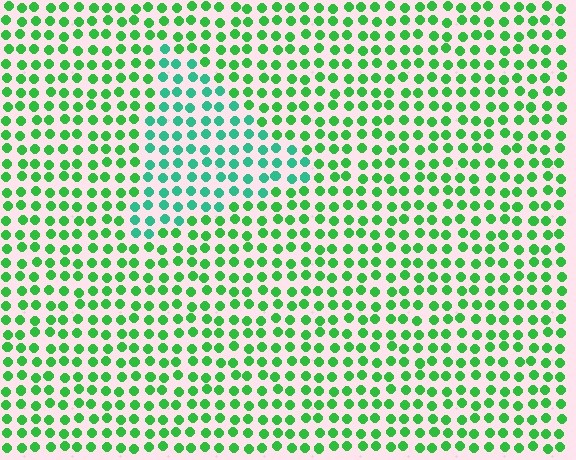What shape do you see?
I see a triangle.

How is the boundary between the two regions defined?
The boundary is defined purely by a slight shift in hue (about 34 degrees). Spacing, size, and orientation are identical on both sides.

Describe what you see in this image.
The image is filled with small green elements in a uniform arrangement. A triangle-shaped region is visible where the elements are tinted to a slightly different hue, forming a subtle color boundary.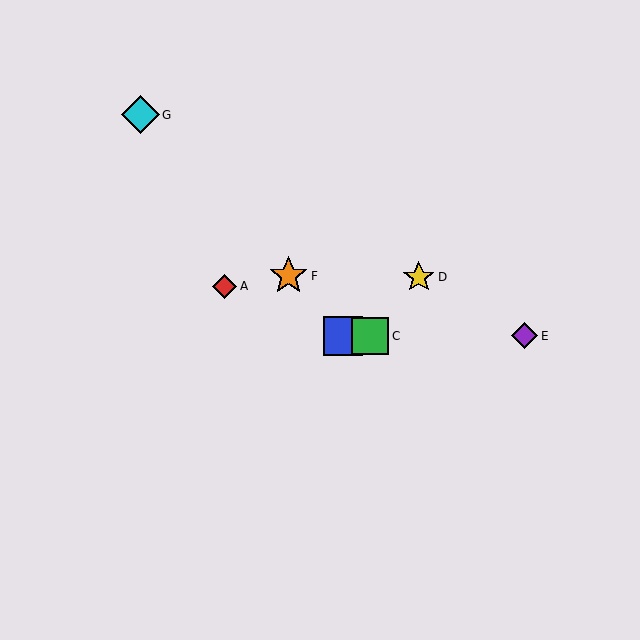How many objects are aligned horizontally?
3 objects (B, C, E) are aligned horizontally.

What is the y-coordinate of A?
Object A is at y≈286.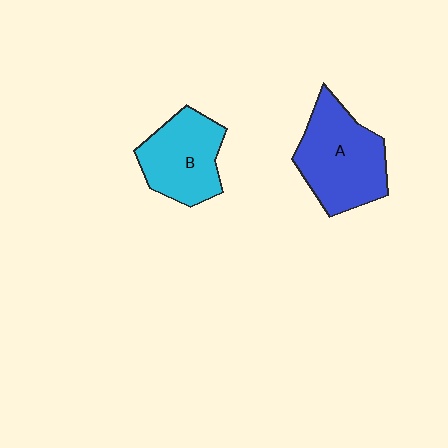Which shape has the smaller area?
Shape B (cyan).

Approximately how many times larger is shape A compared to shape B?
Approximately 1.2 times.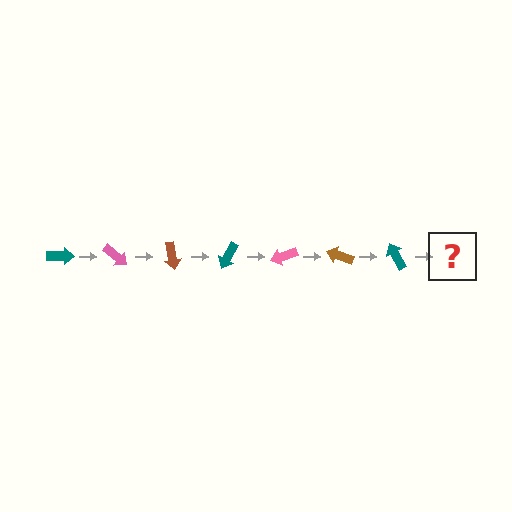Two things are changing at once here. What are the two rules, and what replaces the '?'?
The two rules are that it rotates 40 degrees each step and the color cycles through teal, pink, and brown. The '?' should be a pink arrow, rotated 280 degrees from the start.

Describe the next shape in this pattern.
It should be a pink arrow, rotated 280 degrees from the start.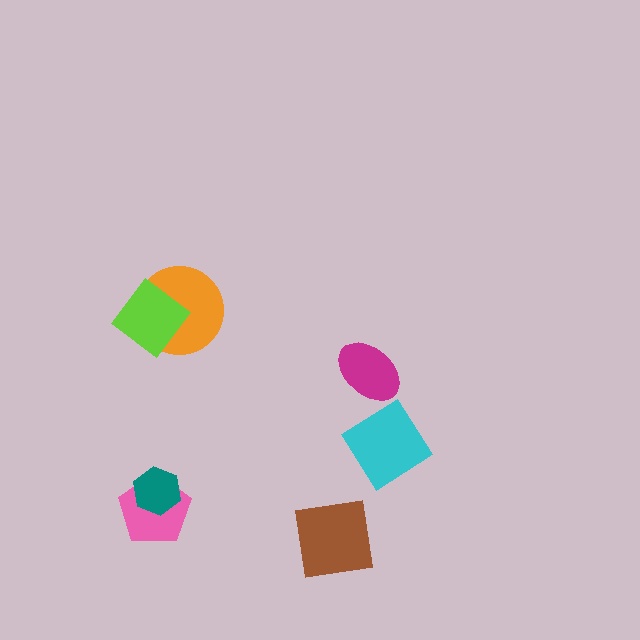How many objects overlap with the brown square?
0 objects overlap with the brown square.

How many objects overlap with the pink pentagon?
1 object overlaps with the pink pentagon.